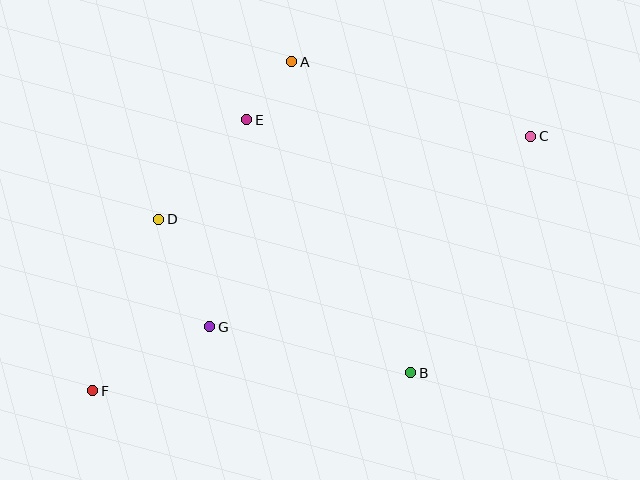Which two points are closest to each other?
Points A and E are closest to each other.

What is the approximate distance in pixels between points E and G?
The distance between E and G is approximately 210 pixels.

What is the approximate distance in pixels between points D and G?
The distance between D and G is approximately 119 pixels.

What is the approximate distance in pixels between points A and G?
The distance between A and G is approximately 277 pixels.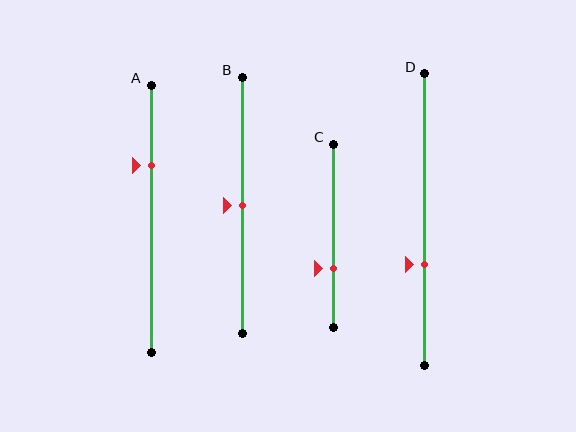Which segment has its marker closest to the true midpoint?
Segment B has its marker closest to the true midpoint.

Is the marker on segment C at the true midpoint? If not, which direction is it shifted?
No, the marker on segment C is shifted downward by about 18% of the segment length.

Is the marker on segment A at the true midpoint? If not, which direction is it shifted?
No, the marker on segment A is shifted upward by about 20% of the segment length.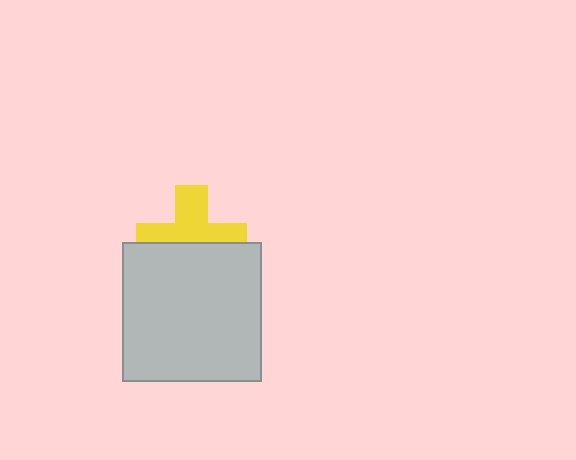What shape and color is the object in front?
The object in front is a light gray square.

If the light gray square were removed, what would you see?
You would see the complete yellow cross.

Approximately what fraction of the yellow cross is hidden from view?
Roughly 48% of the yellow cross is hidden behind the light gray square.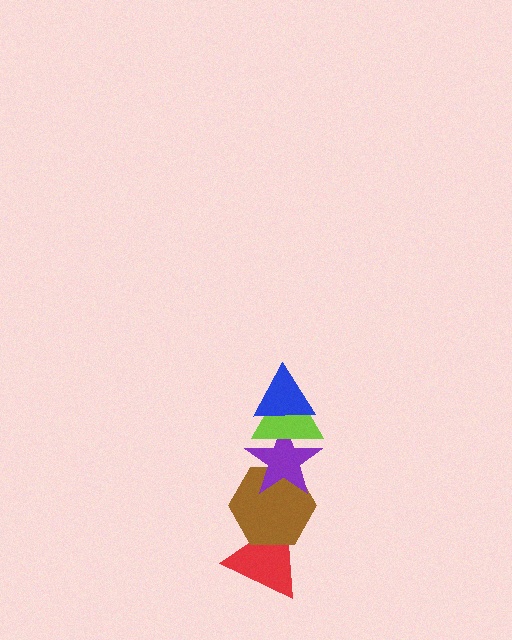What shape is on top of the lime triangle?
The blue triangle is on top of the lime triangle.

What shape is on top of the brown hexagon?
The purple star is on top of the brown hexagon.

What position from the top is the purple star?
The purple star is 3rd from the top.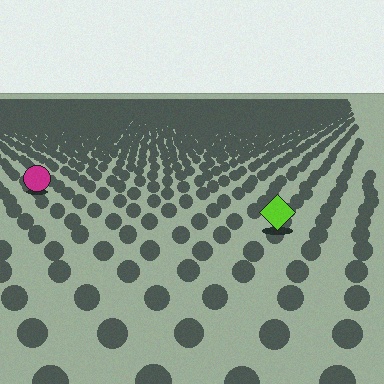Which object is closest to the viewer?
The lime diamond is closest. The texture marks near it are larger and more spread out.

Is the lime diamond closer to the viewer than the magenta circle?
Yes. The lime diamond is closer — you can tell from the texture gradient: the ground texture is coarser near it.